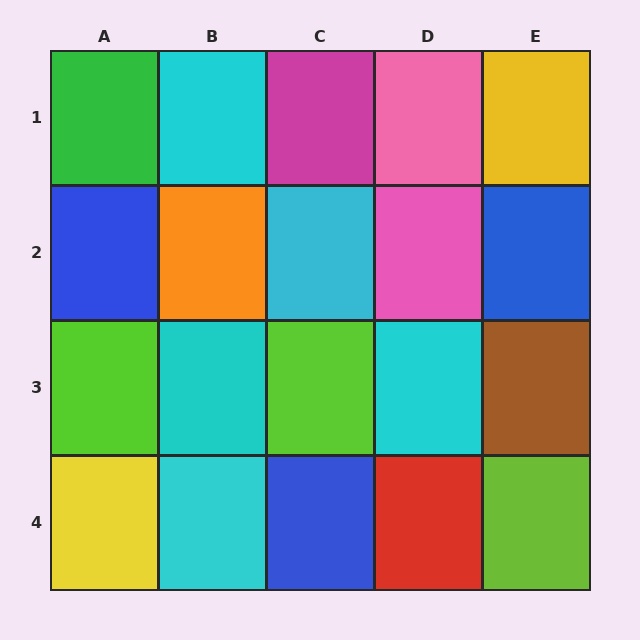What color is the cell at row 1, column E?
Yellow.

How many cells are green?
1 cell is green.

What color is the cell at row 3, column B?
Cyan.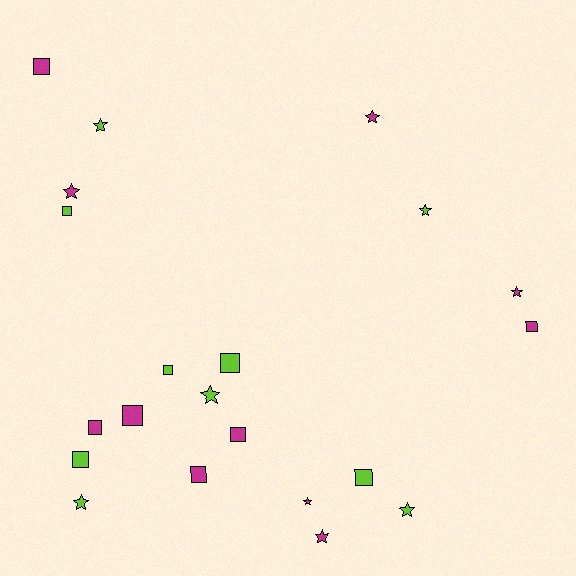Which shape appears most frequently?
Square, with 11 objects.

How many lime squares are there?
There are 5 lime squares.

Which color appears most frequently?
Magenta, with 11 objects.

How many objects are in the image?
There are 21 objects.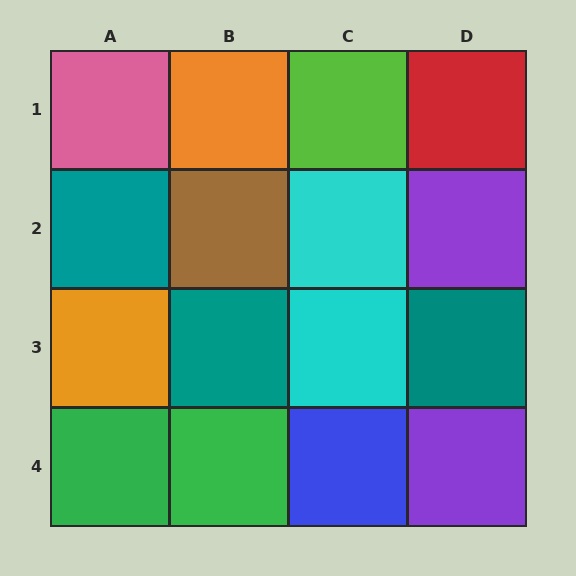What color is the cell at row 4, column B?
Green.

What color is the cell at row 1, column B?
Orange.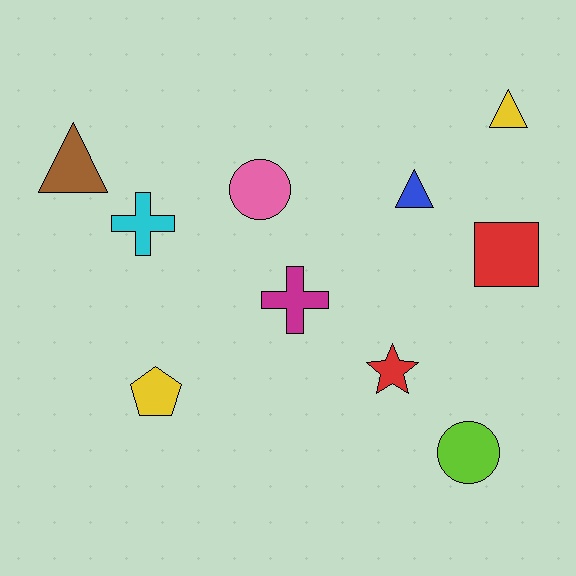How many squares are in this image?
There is 1 square.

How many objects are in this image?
There are 10 objects.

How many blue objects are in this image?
There is 1 blue object.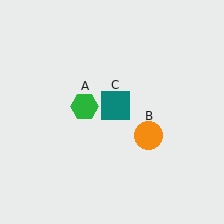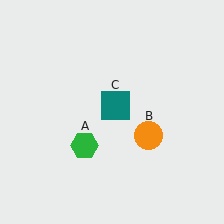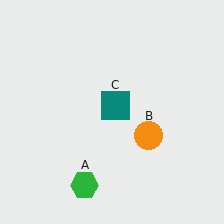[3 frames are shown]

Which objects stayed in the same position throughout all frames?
Orange circle (object B) and teal square (object C) remained stationary.